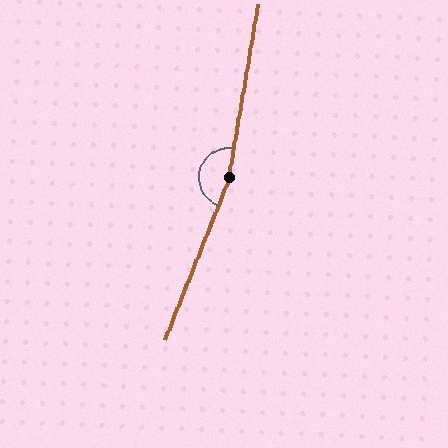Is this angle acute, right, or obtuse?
It is obtuse.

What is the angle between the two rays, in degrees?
Approximately 168 degrees.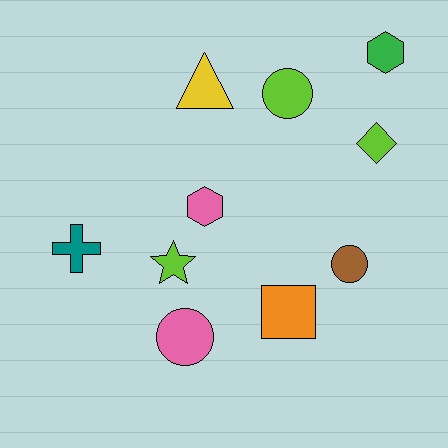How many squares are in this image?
There is 1 square.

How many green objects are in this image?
There is 1 green object.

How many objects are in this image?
There are 10 objects.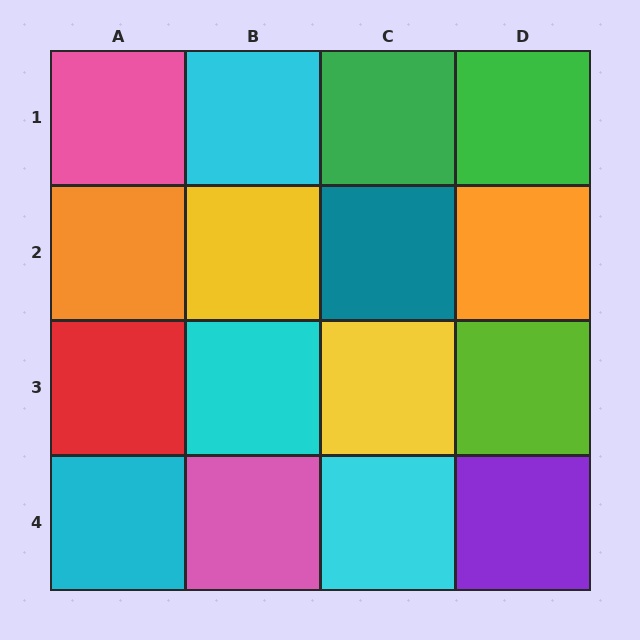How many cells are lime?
1 cell is lime.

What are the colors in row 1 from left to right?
Pink, cyan, green, green.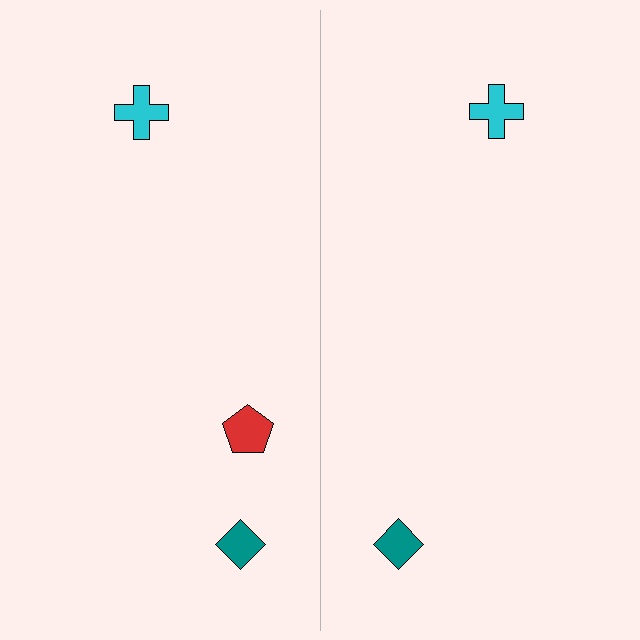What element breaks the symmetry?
A red pentagon is missing from the right side.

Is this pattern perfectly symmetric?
No, the pattern is not perfectly symmetric. A red pentagon is missing from the right side.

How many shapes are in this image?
There are 5 shapes in this image.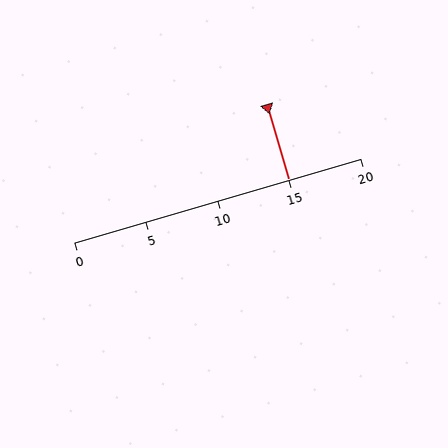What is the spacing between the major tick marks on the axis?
The major ticks are spaced 5 apart.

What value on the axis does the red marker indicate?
The marker indicates approximately 15.